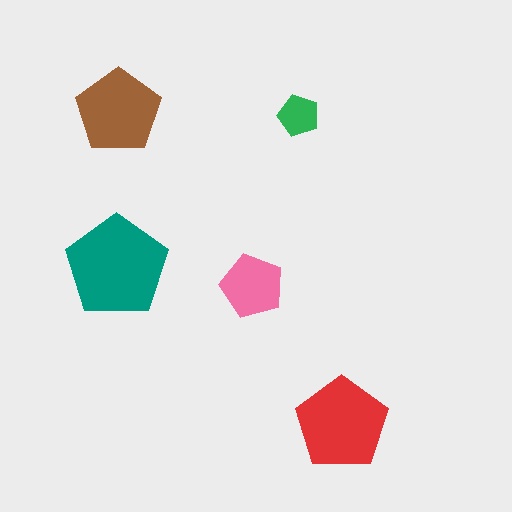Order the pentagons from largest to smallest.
the teal one, the red one, the brown one, the pink one, the green one.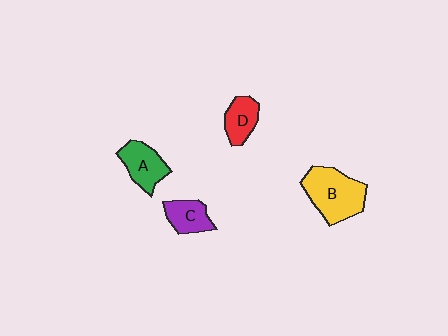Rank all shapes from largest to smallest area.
From largest to smallest: B (yellow), A (green), C (purple), D (red).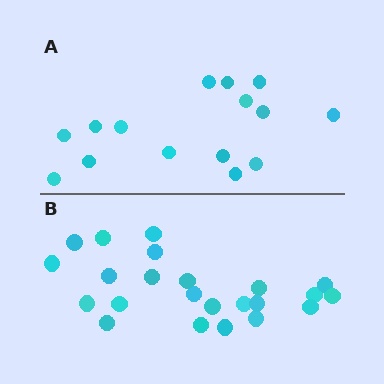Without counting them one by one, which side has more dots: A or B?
Region B (the bottom region) has more dots.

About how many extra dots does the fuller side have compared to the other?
Region B has roughly 8 or so more dots than region A.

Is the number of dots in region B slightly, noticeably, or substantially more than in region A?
Region B has substantially more. The ratio is roughly 1.5 to 1.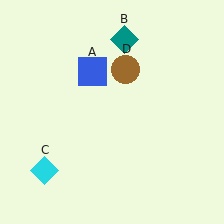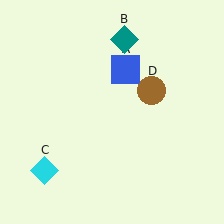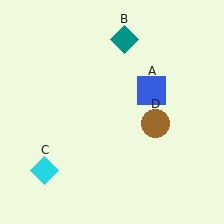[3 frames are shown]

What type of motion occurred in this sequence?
The blue square (object A), brown circle (object D) rotated clockwise around the center of the scene.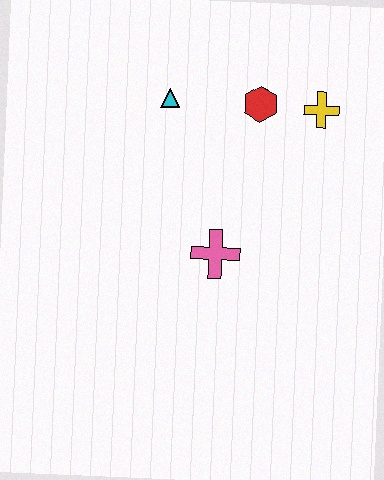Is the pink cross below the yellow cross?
Yes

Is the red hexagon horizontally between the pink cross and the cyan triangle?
No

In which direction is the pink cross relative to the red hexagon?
The pink cross is below the red hexagon.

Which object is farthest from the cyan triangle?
The pink cross is farthest from the cyan triangle.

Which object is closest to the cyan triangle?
The red hexagon is closest to the cyan triangle.